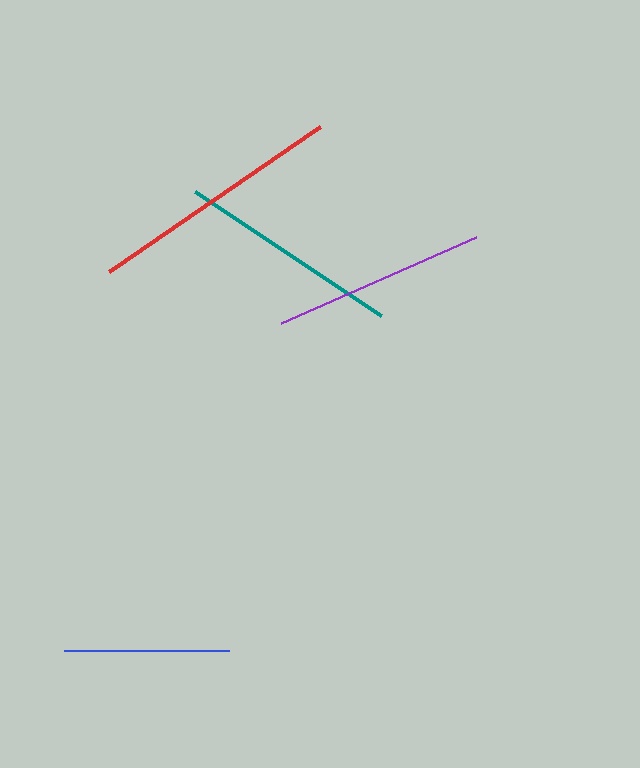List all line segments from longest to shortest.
From longest to shortest: red, teal, purple, blue.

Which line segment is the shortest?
The blue line is the shortest at approximately 164 pixels.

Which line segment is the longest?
The red line is the longest at approximately 256 pixels.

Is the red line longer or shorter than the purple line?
The red line is longer than the purple line.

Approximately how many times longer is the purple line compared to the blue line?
The purple line is approximately 1.3 times the length of the blue line.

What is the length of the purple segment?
The purple segment is approximately 214 pixels long.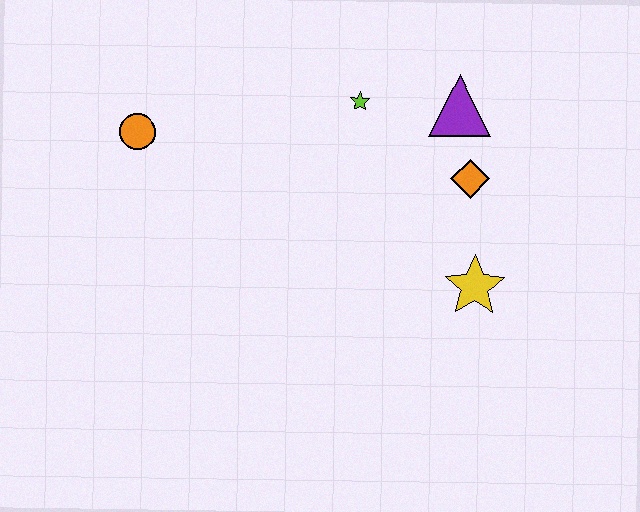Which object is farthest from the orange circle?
The yellow star is farthest from the orange circle.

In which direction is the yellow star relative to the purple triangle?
The yellow star is below the purple triangle.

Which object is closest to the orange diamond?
The purple triangle is closest to the orange diamond.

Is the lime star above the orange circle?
Yes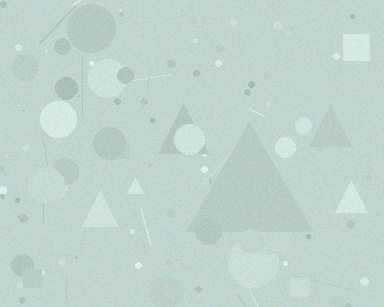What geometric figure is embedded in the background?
A triangle is embedded in the background.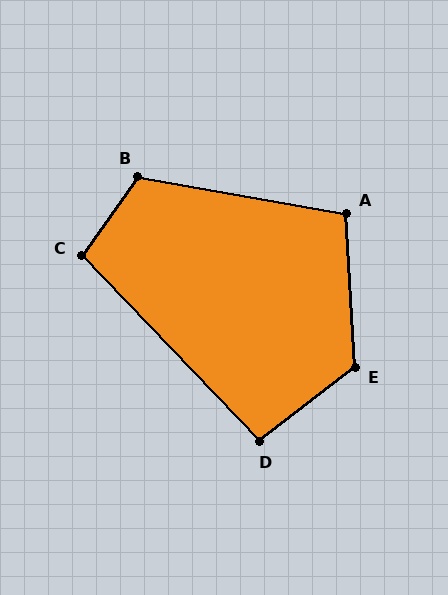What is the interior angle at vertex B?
Approximately 115 degrees (obtuse).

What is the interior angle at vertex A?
Approximately 103 degrees (obtuse).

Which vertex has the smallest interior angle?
D, at approximately 96 degrees.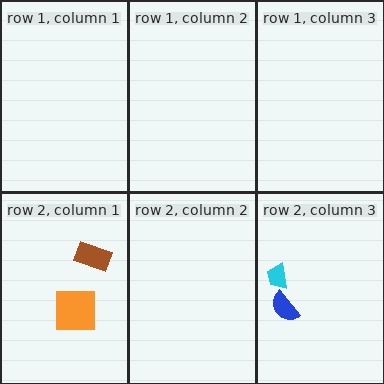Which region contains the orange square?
The row 2, column 1 region.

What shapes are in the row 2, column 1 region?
The orange square, the brown rectangle.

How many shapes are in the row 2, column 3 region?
2.